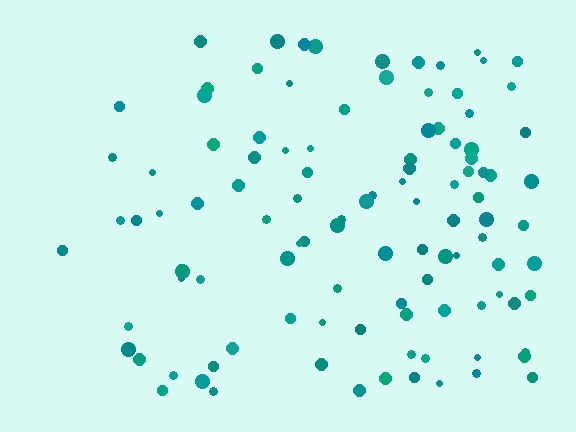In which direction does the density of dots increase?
From left to right, with the right side densest.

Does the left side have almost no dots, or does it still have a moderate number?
Still a moderate number, just noticeably fewer than the right.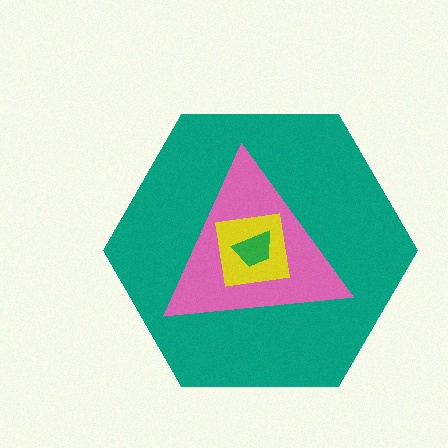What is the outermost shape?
The teal hexagon.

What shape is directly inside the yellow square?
The green trapezoid.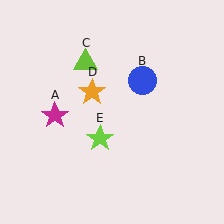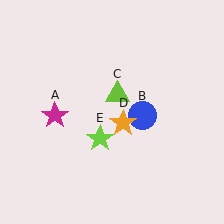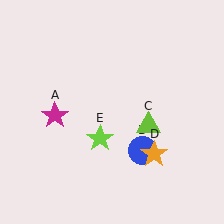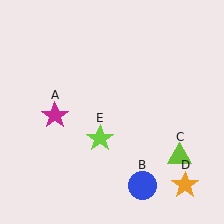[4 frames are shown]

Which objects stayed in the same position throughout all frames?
Magenta star (object A) and lime star (object E) remained stationary.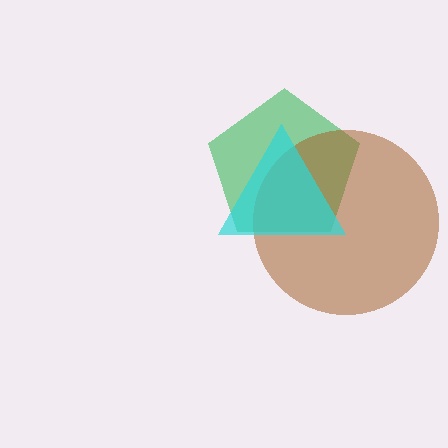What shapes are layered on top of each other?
The layered shapes are: a green pentagon, a brown circle, a cyan triangle.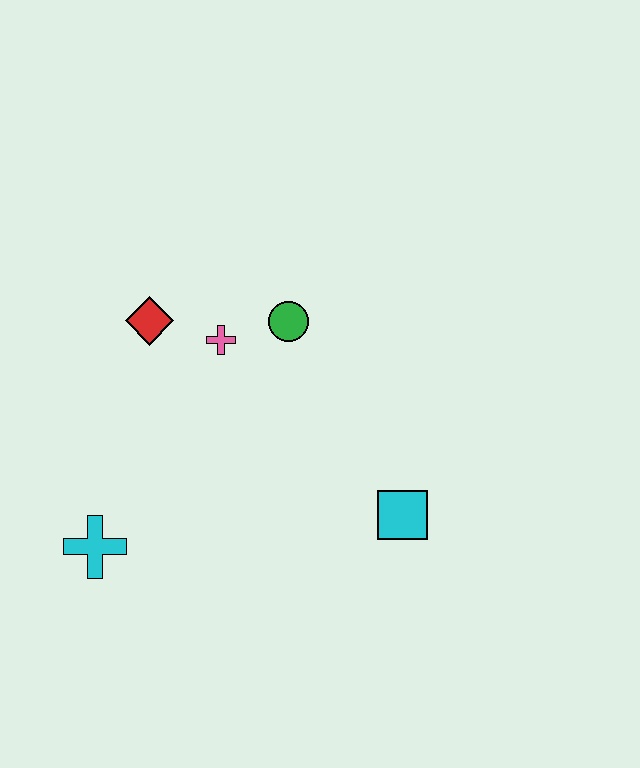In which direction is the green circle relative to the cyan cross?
The green circle is above the cyan cross.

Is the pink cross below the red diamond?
Yes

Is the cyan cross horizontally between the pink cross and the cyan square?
No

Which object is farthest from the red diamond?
The cyan square is farthest from the red diamond.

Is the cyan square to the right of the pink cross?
Yes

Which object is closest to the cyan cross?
The red diamond is closest to the cyan cross.